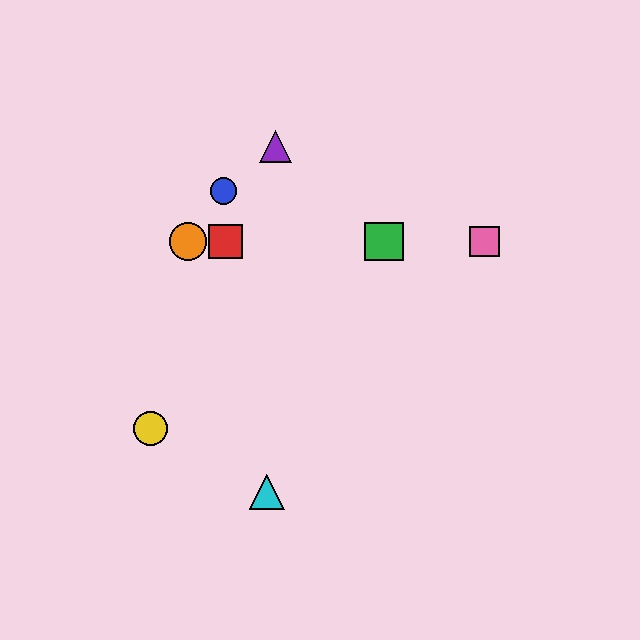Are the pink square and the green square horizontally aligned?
Yes, both are at y≈242.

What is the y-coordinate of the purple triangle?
The purple triangle is at y≈146.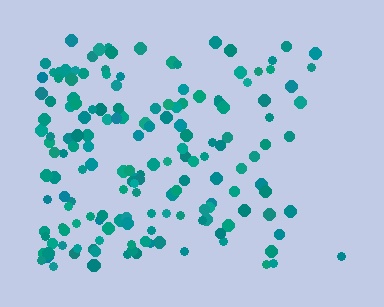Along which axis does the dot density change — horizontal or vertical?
Horizontal.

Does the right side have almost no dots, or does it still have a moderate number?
Still a moderate number, just noticeably fewer than the left.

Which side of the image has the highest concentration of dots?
The left.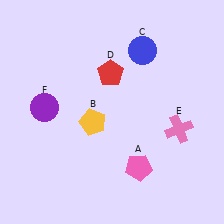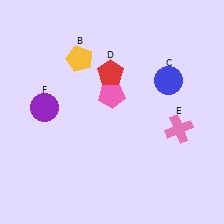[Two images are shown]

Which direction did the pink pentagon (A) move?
The pink pentagon (A) moved up.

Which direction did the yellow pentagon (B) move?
The yellow pentagon (B) moved up.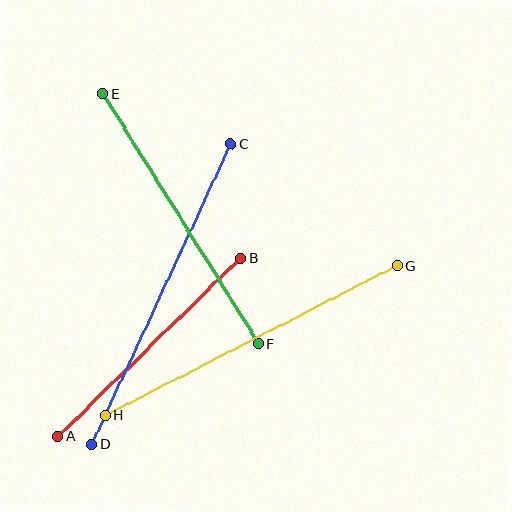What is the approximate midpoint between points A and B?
The midpoint is at approximately (149, 347) pixels.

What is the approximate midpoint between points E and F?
The midpoint is at approximately (181, 219) pixels.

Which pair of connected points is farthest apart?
Points C and D are farthest apart.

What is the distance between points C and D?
The distance is approximately 331 pixels.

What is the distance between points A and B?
The distance is approximately 255 pixels.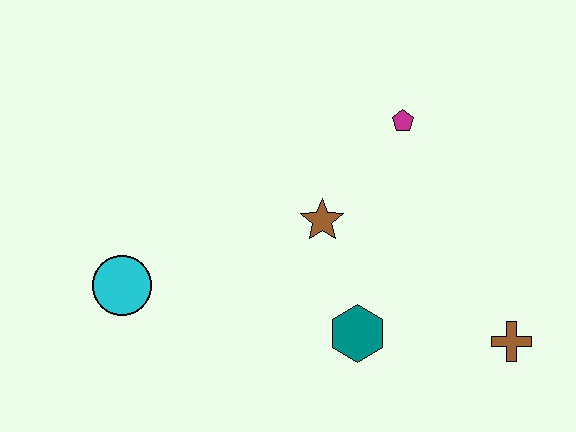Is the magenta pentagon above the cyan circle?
Yes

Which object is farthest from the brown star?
The brown cross is farthest from the brown star.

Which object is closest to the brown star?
The teal hexagon is closest to the brown star.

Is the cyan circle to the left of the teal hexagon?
Yes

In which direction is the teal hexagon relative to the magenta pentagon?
The teal hexagon is below the magenta pentagon.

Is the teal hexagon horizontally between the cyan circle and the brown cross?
Yes